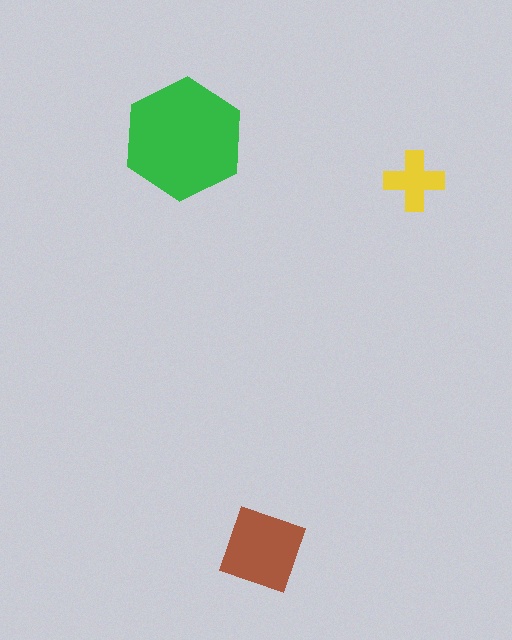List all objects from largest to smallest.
The green hexagon, the brown square, the yellow cross.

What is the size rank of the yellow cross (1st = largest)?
3rd.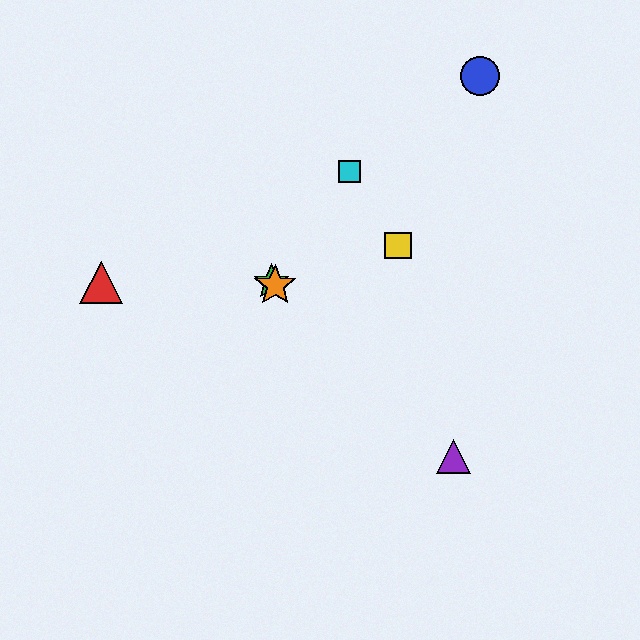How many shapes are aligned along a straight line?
3 shapes (the green star, the purple triangle, the orange star) are aligned along a straight line.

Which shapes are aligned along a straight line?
The green star, the purple triangle, the orange star are aligned along a straight line.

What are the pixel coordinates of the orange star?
The orange star is at (275, 286).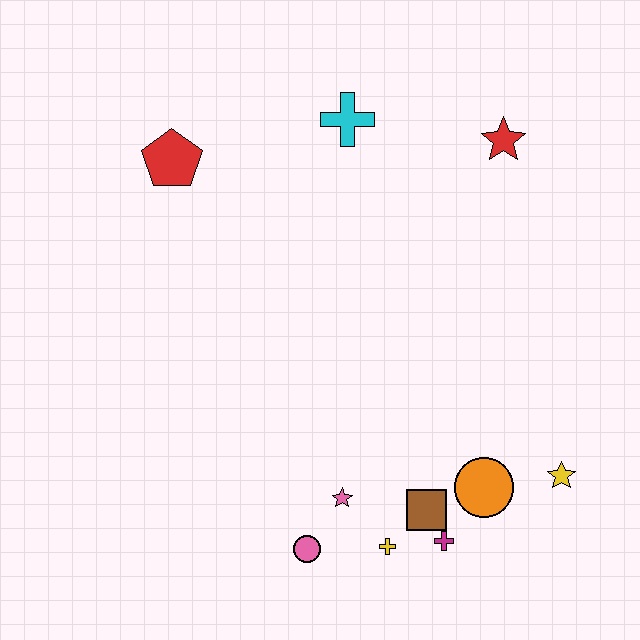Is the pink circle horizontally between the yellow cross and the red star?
No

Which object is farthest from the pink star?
The red star is farthest from the pink star.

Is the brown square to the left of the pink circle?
No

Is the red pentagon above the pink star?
Yes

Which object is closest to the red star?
The cyan cross is closest to the red star.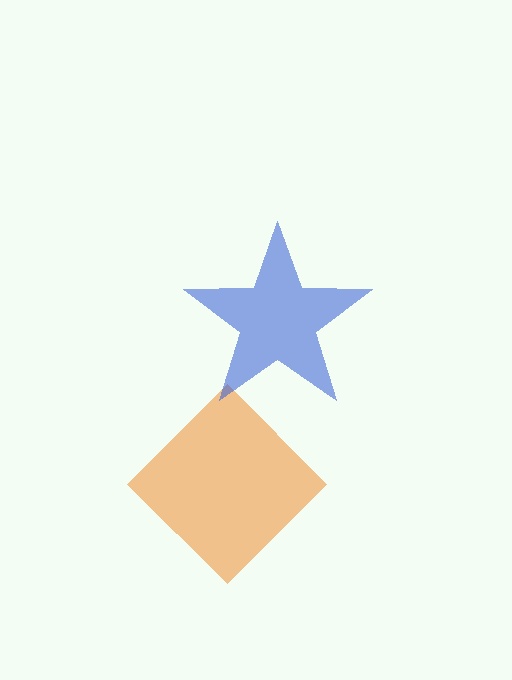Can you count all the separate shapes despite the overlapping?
Yes, there are 2 separate shapes.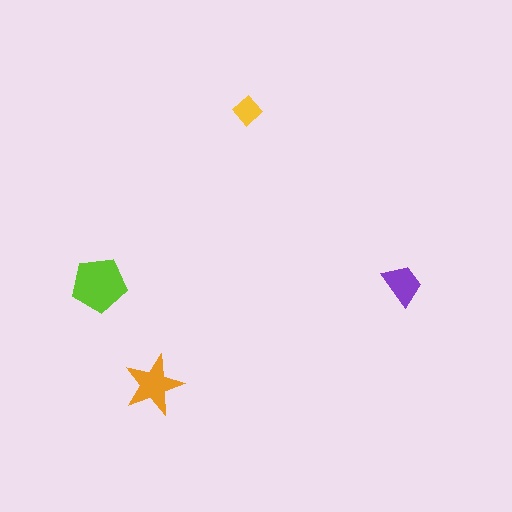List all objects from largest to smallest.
The lime pentagon, the orange star, the purple trapezoid, the yellow diamond.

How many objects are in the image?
There are 4 objects in the image.